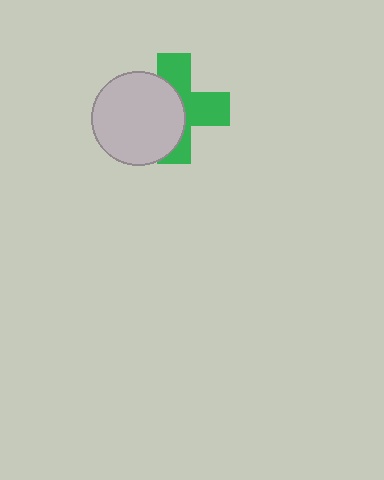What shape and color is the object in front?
The object in front is a light gray circle.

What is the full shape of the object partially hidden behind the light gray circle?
The partially hidden object is a green cross.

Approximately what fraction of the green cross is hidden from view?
Roughly 49% of the green cross is hidden behind the light gray circle.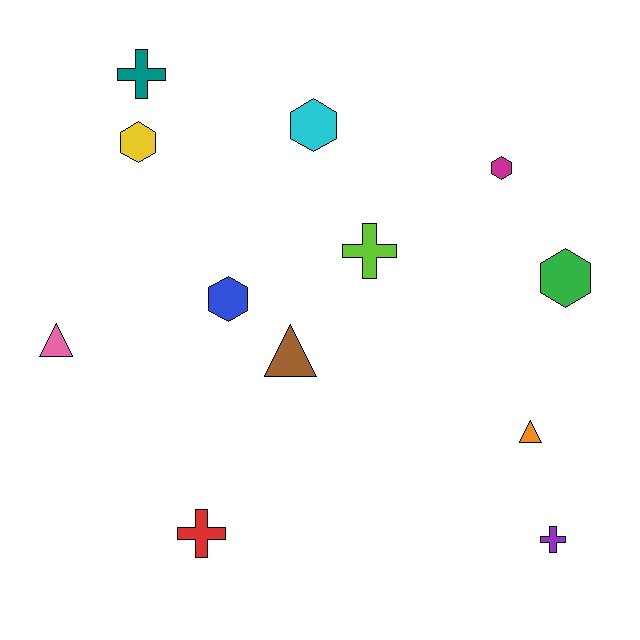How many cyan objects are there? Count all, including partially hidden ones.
There is 1 cyan object.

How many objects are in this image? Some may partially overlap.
There are 12 objects.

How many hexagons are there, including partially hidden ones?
There are 5 hexagons.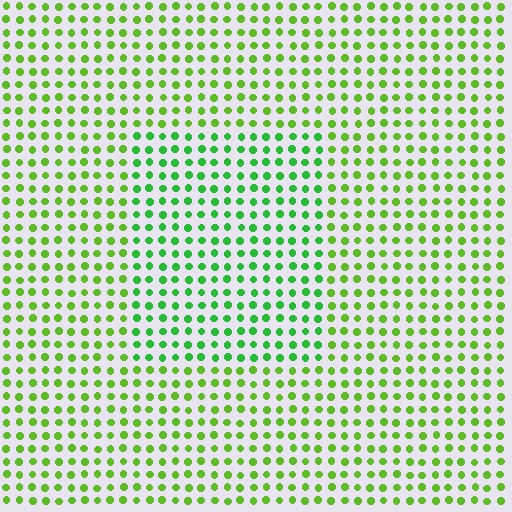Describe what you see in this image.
The image is filled with small lime elements in a uniform arrangement. A rectangle-shaped region is visible where the elements are tinted to a slightly different hue, forming a subtle color boundary.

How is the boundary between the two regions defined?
The boundary is defined purely by a slight shift in hue (about 28 degrees). Spacing, size, and orientation are identical on both sides.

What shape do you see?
I see a rectangle.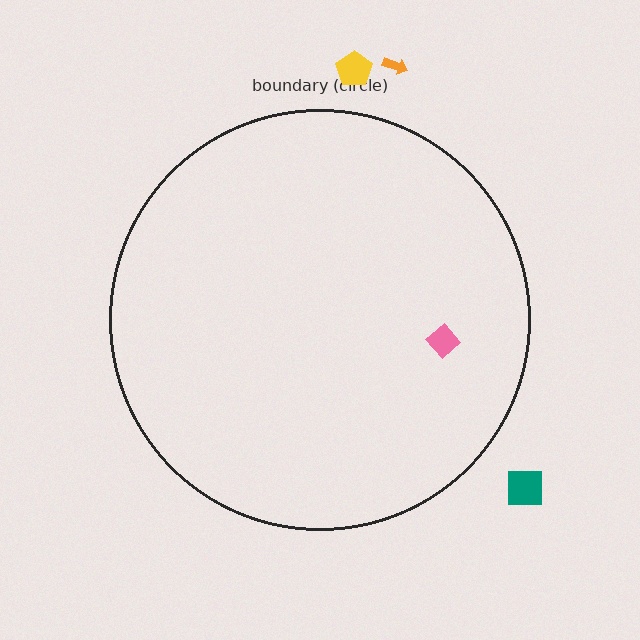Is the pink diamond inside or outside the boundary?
Inside.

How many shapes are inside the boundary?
1 inside, 3 outside.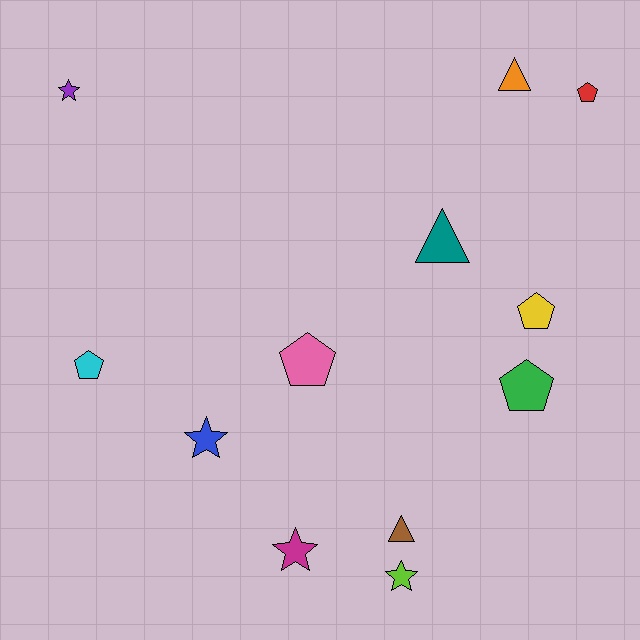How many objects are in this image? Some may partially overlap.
There are 12 objects.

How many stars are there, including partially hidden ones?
There are 4 stars.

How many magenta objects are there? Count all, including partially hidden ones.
There is 1 magenta object.